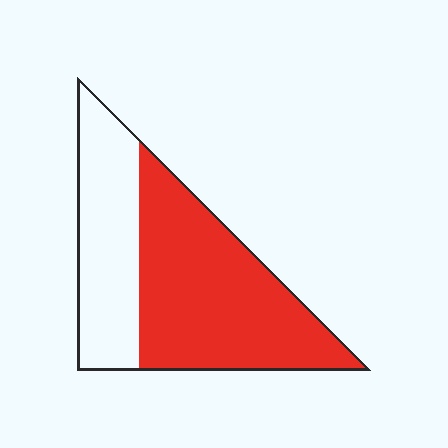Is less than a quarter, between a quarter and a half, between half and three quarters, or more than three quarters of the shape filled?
Between half and three quarters.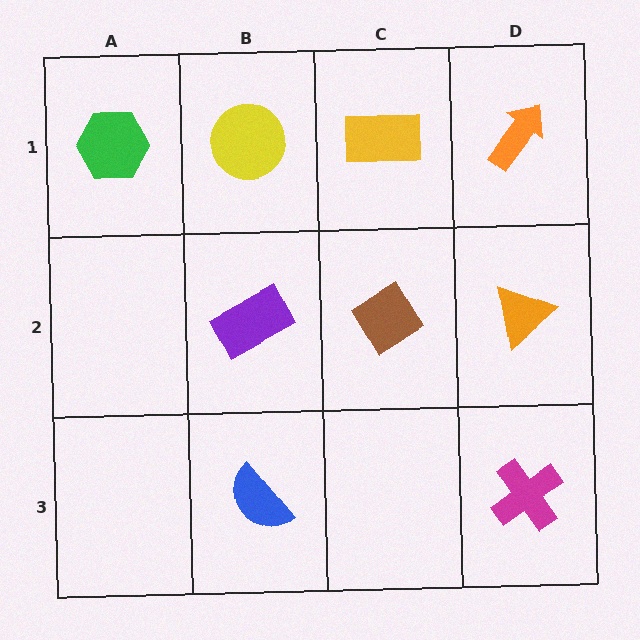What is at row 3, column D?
A magenta cross.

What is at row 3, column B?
A blue semicircle.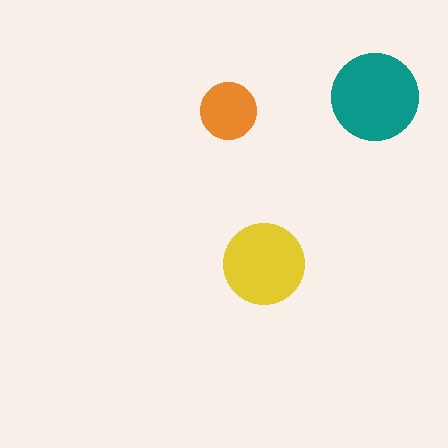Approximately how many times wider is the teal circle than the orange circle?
About 1.5 times wider.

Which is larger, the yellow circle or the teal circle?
The teal one.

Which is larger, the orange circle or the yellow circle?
The yellow one.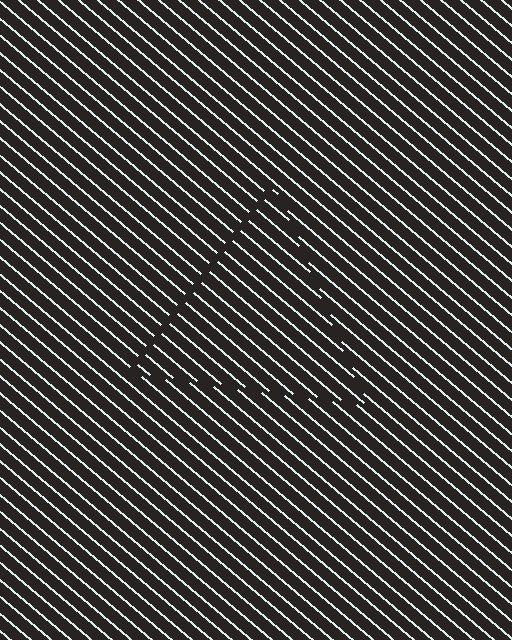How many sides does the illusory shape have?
3 sides — the line-ends trace a triangle.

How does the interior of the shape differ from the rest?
The interior of the shape contains the same grating, shifted by half a period — the contour is defined by the phase discontinuity where line-ends from the inner and outer gratings abut.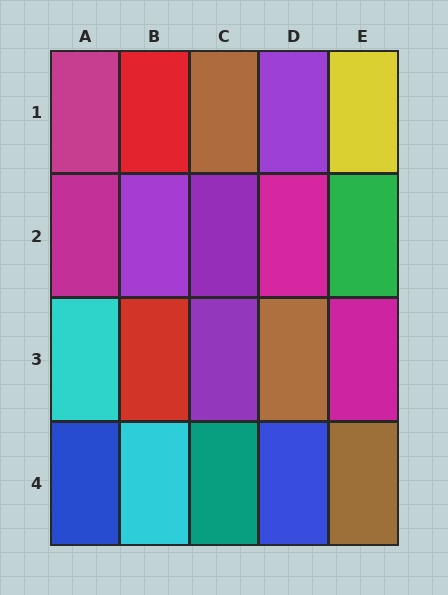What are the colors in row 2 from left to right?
Magenta, purple, purple, magenta, green.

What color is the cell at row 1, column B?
Red.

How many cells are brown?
3 cells are brown.